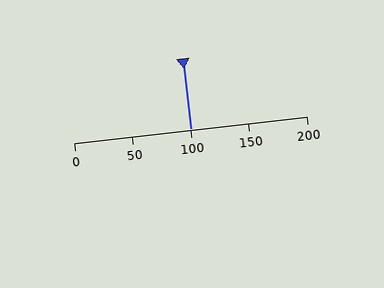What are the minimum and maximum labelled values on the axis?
The axis runs from 0 to 200.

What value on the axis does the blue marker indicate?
The marker indicates approximately 100.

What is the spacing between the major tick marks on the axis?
The major ticks are spaced 50 apart.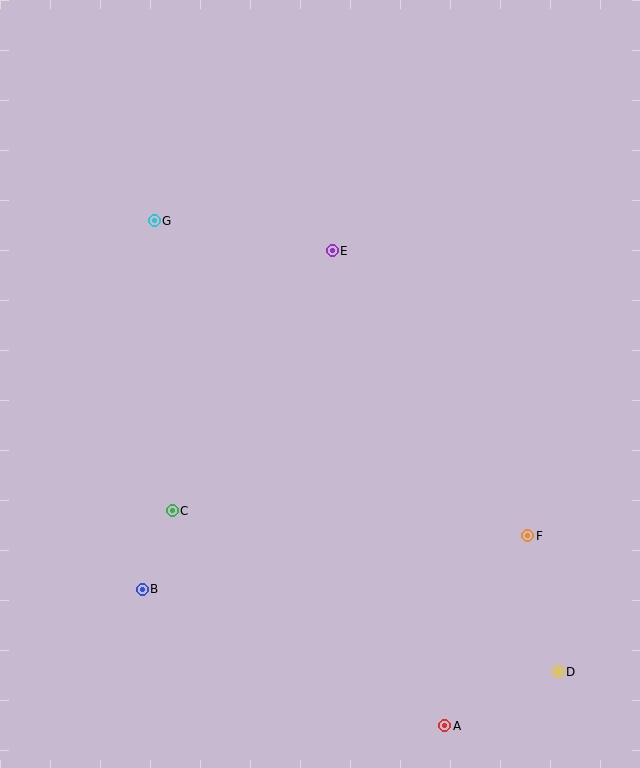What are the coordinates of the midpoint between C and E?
The midpoint between C and E is at (252, 381).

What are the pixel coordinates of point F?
Point F is at (528, 536).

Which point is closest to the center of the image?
Point E at (332, 251) is closest to the center.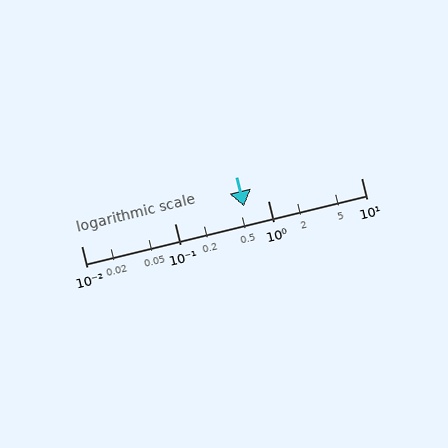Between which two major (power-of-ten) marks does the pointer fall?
The pointer is between 0.1 and 1.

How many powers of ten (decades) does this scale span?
The scale spans 3 decades, from 0.01 to 10.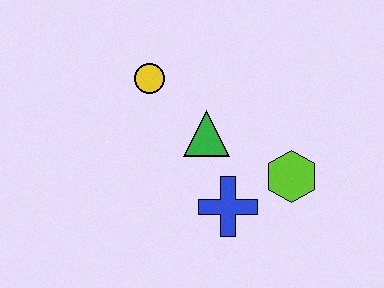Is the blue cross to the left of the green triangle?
No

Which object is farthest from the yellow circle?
The lime hexagon is farthest from the yellow circle.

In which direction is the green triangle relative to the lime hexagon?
The green triangle is to the left of the lime hexagon.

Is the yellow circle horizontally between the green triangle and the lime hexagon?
No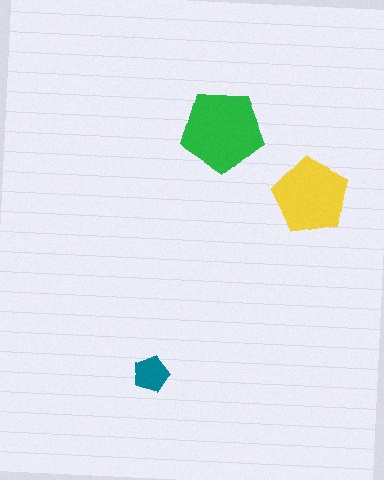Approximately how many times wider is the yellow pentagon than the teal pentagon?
About 2 times wider.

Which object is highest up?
The green pentagon is topmost.